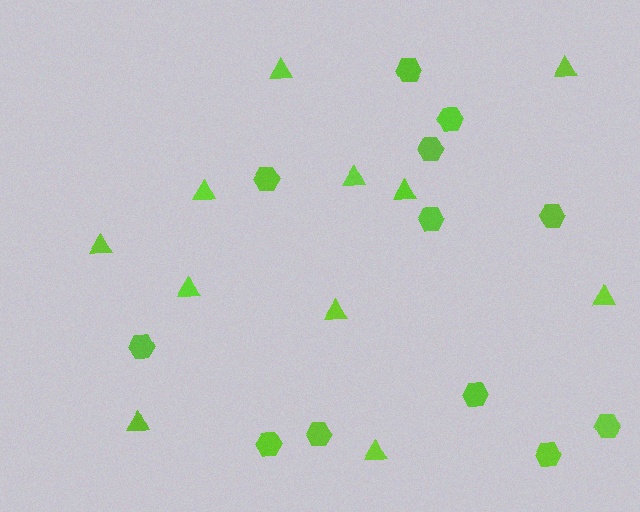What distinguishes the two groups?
There are 2 groups: one group of hexagons (12) and one group of triangles (11).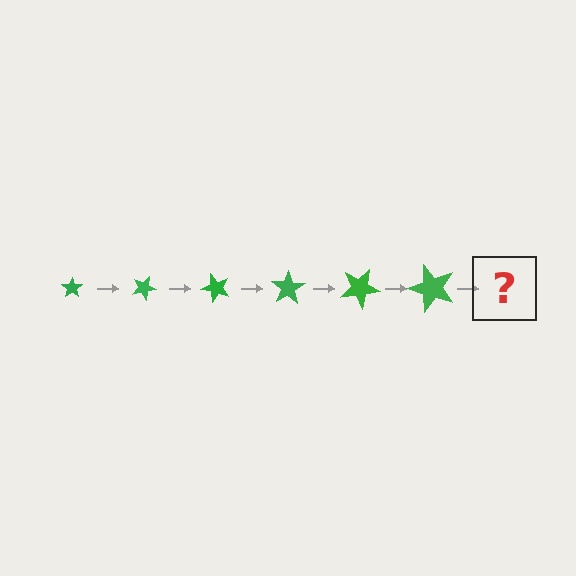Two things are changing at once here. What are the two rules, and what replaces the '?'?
The two rules are that the star grows larger each step and it rotates 25 degrees each step. The '?' should be a star, larger than the previous one and rotated 150 degrees from the start.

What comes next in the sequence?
The next element should be a star, larger than the previous one and rotated 150 degrees from the start.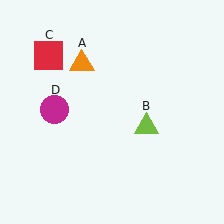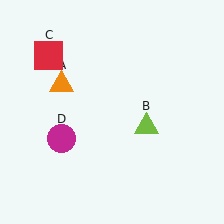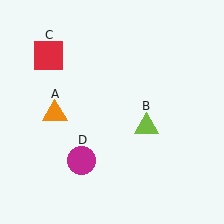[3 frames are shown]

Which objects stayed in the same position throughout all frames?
Lime triangle (object B) and red square (object C) remained stationary.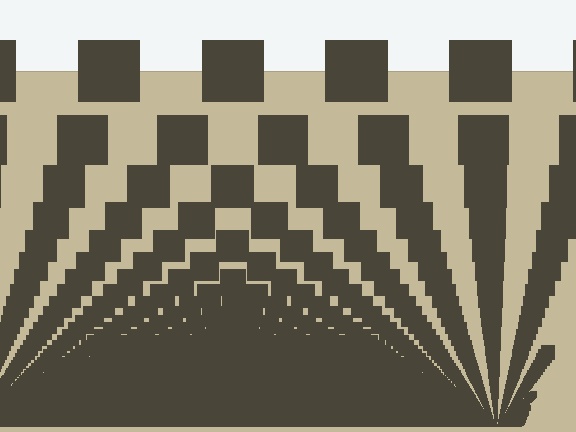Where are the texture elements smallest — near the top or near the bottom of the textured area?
Near the bottom.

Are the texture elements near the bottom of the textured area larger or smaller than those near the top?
Smaller. The gradient is inverted — elements near the bottom are smaller and denser.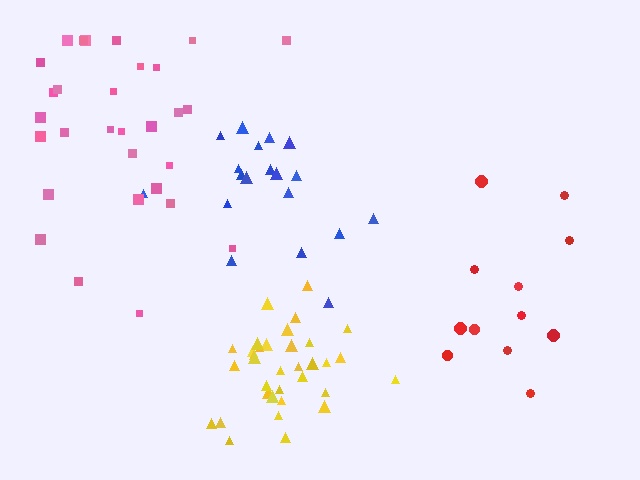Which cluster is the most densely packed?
Yellow.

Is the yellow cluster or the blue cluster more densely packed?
Yellow.